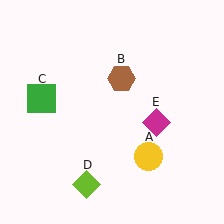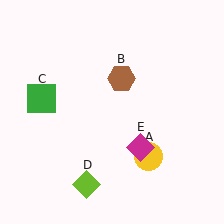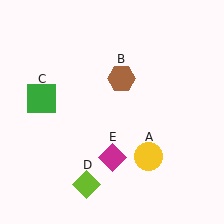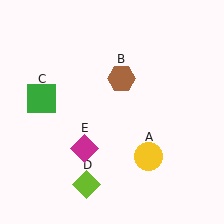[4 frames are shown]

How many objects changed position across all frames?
1 object changed position: magenta diamond (object E).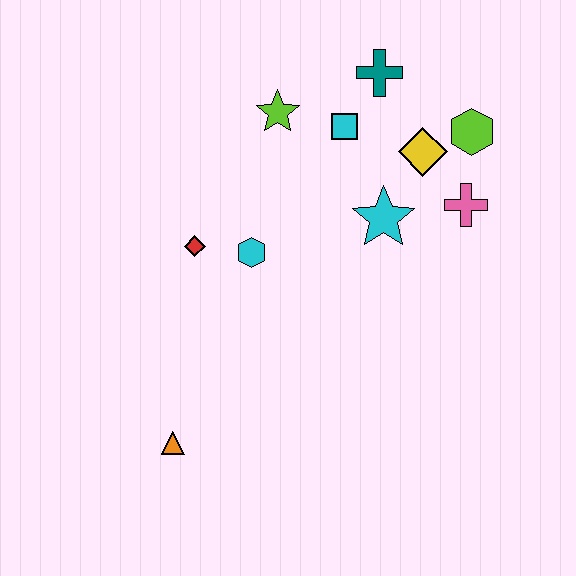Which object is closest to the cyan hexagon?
The red diamond is closest to the cyan hexagon.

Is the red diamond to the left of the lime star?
Yes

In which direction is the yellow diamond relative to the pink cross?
The yellow diamond is above the pink cross.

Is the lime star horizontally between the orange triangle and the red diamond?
No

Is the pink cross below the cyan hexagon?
No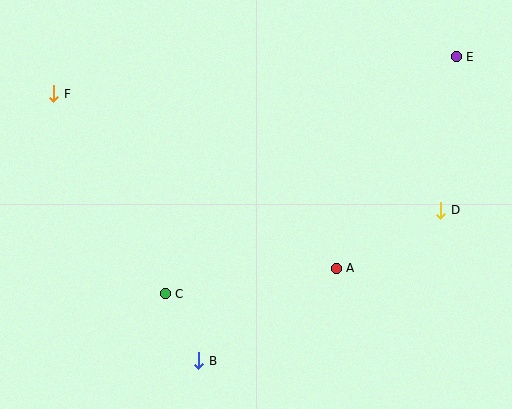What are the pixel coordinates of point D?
Point D is at (441, 210).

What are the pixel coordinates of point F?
Point F is at (54, 94).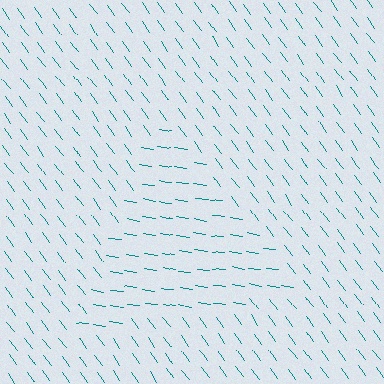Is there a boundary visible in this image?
Yes, there is a texture boundary formed by a change in line orientation.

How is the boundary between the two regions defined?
The boundary is defined purely by a change in line orientation (approximately 45 degrees difference). All lines are the same color and thickness.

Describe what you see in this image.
The image is filled with small teal line segments. A triangle region in the image has lines oriented differently from the surrounding lines, creating a visible texture boundary.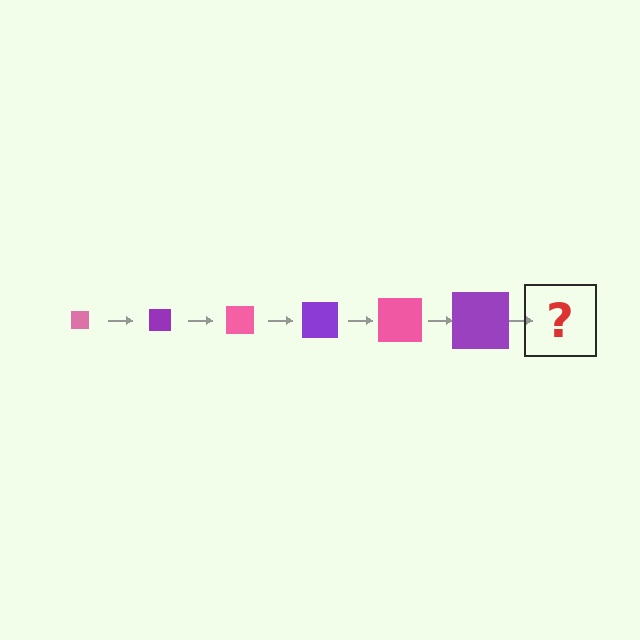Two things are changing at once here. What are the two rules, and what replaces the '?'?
The two rules are that the square grows larger each step and the color cycles through pink and purple. The '?' should be a pink square, larger than the previous one.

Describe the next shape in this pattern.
It should be a pink square, larger than the previous one.